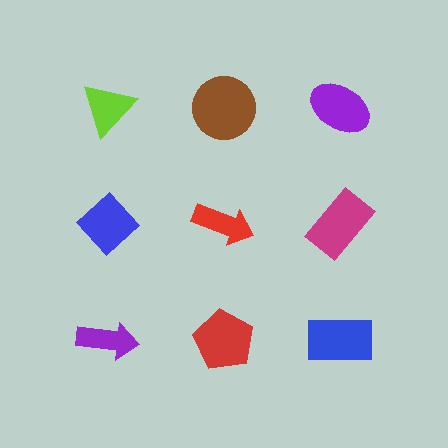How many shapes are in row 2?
3 shapes.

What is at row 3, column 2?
A red pentagon.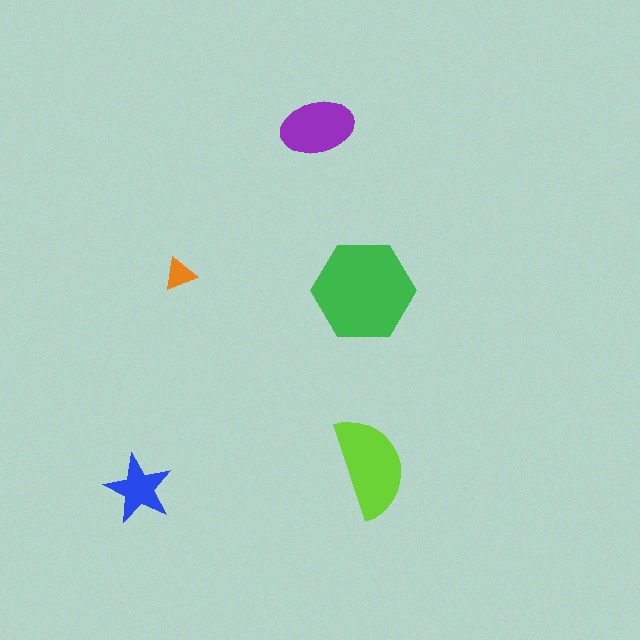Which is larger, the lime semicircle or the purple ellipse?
The lime semicircle.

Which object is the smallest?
The orange triangle.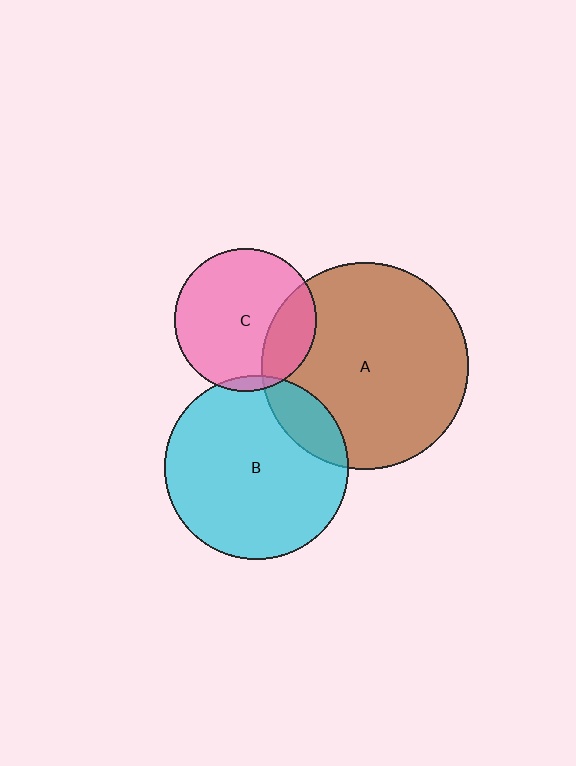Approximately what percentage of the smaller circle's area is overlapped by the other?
Approximately 15%.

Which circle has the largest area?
Circle A (brown).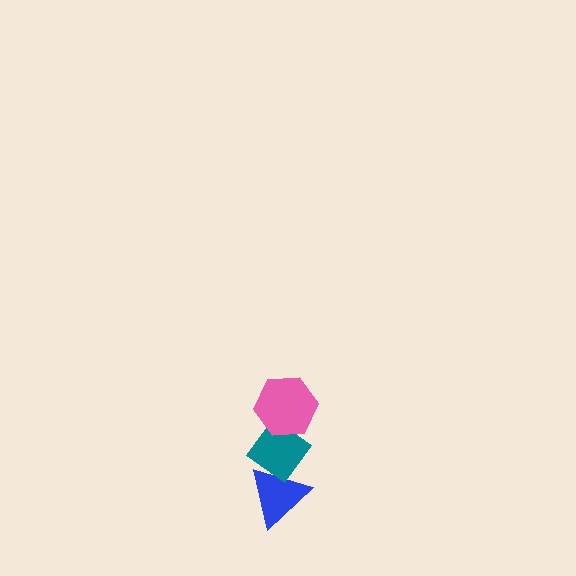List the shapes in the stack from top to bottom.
From top to bottom: the pink hexagon, the teal diamond, the blue triangle.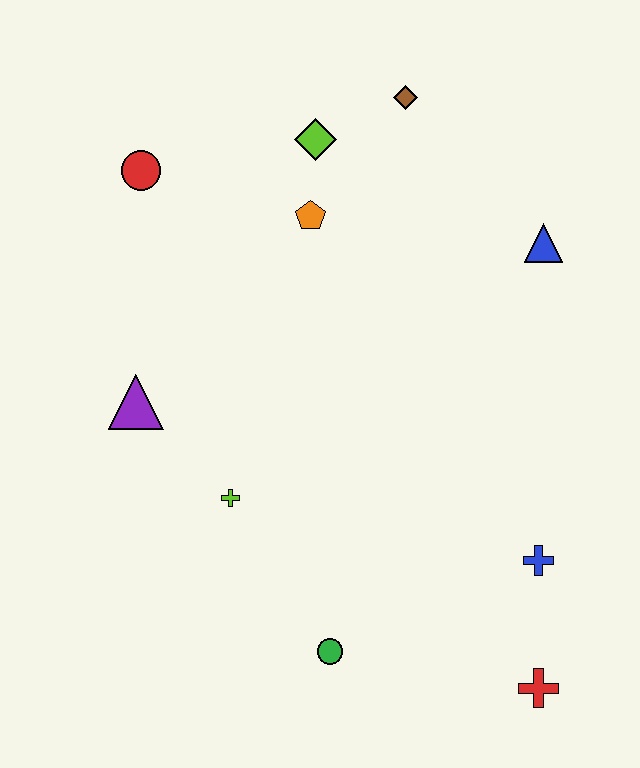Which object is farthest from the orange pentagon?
The red cross is farthest from the orange pentagon.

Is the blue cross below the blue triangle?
Yes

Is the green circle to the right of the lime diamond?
Yes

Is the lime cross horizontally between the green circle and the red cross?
No